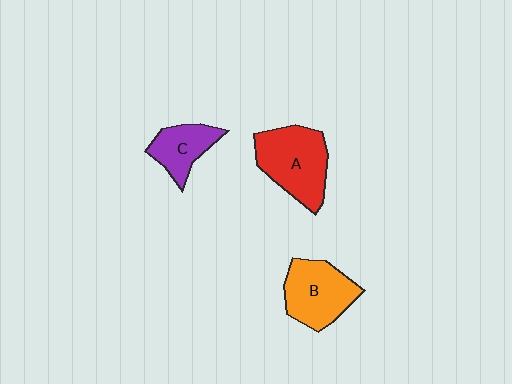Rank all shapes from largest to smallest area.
From largest to smallest: A (red), B (orange), C (purple).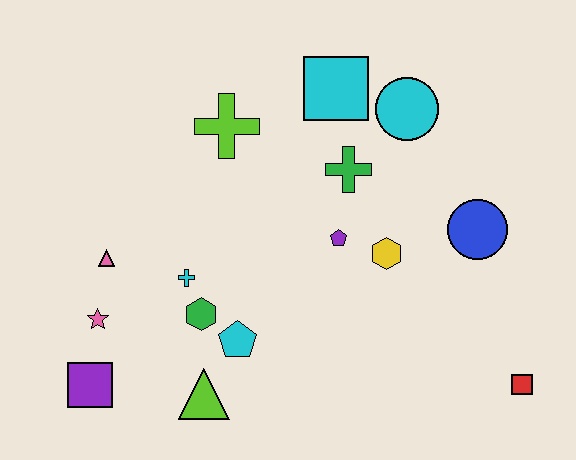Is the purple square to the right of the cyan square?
No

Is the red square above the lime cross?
No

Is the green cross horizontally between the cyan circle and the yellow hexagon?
No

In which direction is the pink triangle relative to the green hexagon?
The pink triangle is to the left of the green hexagon.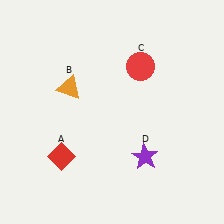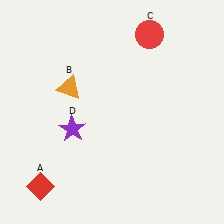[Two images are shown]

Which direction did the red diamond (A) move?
The red diamond (A) moved down.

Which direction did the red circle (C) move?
The red circle (C) moved up.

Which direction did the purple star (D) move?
The purple star (D) moved left.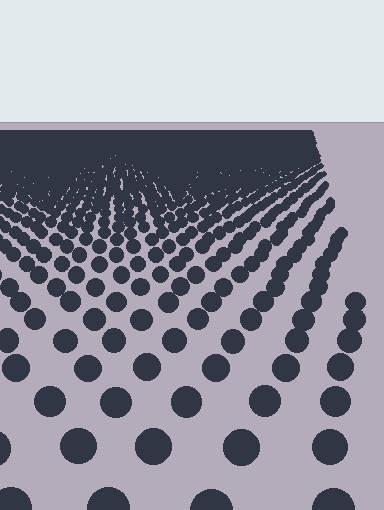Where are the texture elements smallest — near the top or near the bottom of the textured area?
Near the top.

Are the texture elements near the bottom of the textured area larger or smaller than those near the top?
Larger. Near the bottom, elements are closer to the viewer and appear at a bigger on-screen size.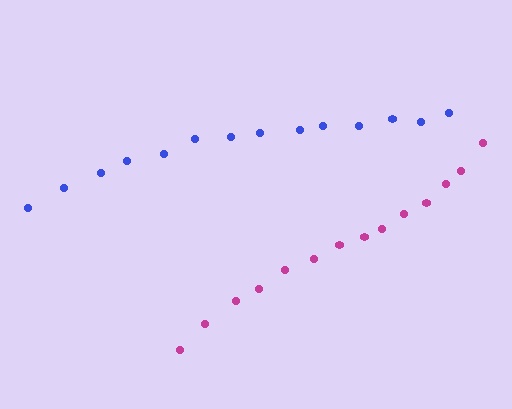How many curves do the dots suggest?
There are 2 distinct paths.